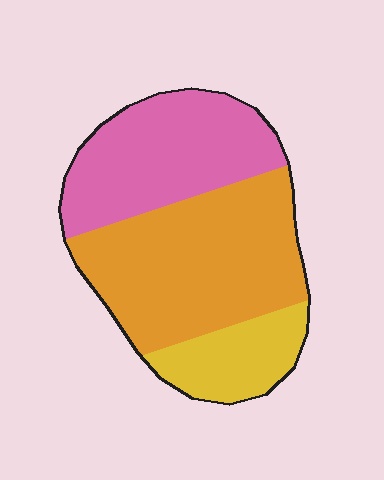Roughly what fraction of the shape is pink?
Pink covers roughly 35% of the shape.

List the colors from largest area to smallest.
From largest to smallest: orange, pink, yellow.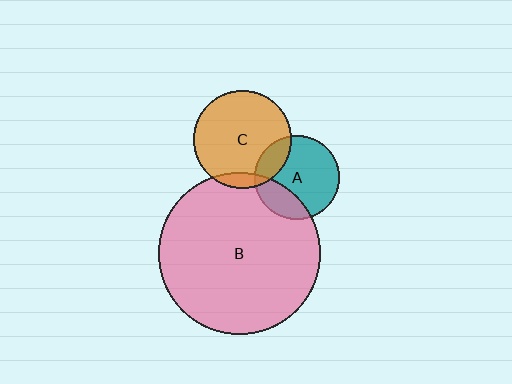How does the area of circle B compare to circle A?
Approximately 3.7 times.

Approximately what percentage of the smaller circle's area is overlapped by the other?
Approximately 10%.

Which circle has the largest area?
Circle B (pink).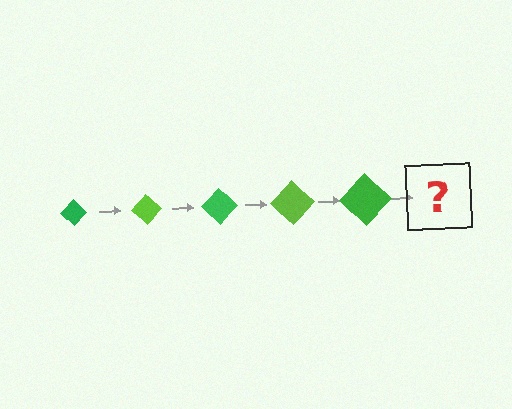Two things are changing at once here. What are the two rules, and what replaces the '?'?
The two rules are that the diamond grows larger each step and the color cycles through green and lime. The '?' should be a lime diamond, larger than the previous one.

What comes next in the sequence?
The next element should be a lime diamond, larger than the previous one.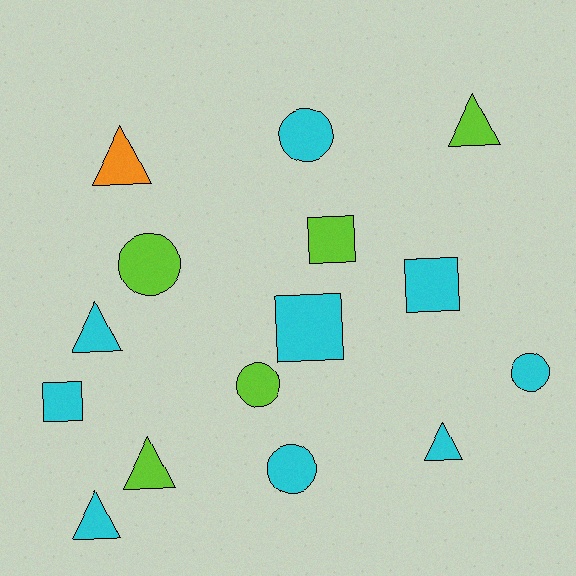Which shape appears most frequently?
Triangle, with 6 objects.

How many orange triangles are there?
There is 1 orange triangle.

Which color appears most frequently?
Cyan, with 9 objects.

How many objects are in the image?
There are 15 objects.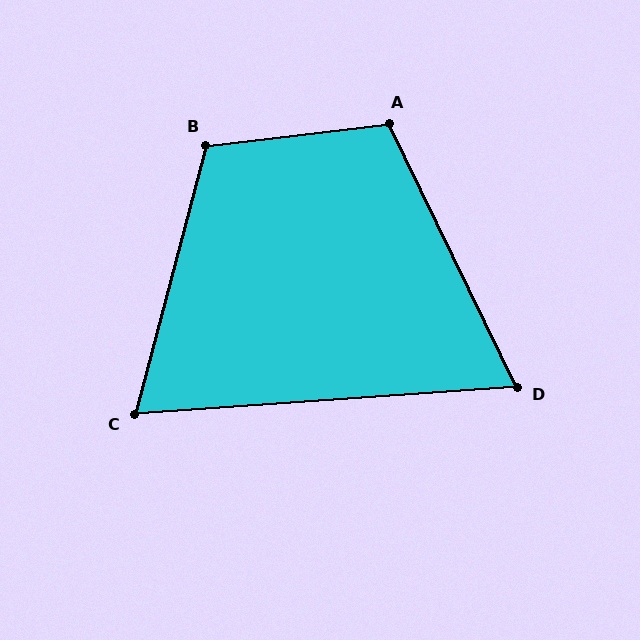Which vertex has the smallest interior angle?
D, at approximately 68 degrees.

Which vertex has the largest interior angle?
B, at approximately 112 degrees.